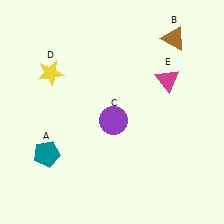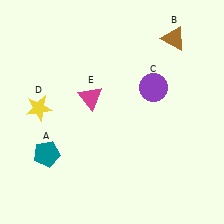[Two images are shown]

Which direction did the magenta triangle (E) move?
The magenta triangle (E) moved left.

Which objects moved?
The objects that moved are: the purple circle (C), the yellow star (D), the magenta triangle (E).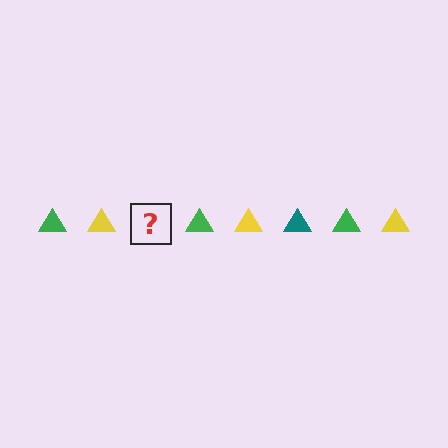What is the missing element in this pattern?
The missing element is a teal triangle.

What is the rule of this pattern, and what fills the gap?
The rule is that the pattern cycles through green, yellow, teal triangles. The gap should be filled with a teal triangle.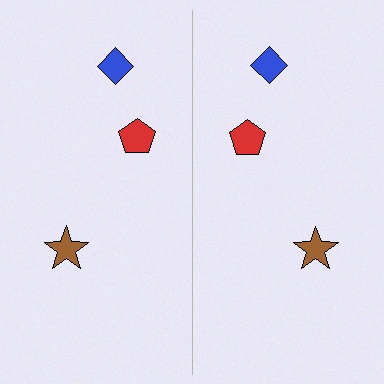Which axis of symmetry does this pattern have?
The pattern has a vertical axis of symmetry running through the center of the image.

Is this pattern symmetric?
Yes, this pattern has bilateral (reflection) symmetry.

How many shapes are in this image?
There are 6 shapes in this image.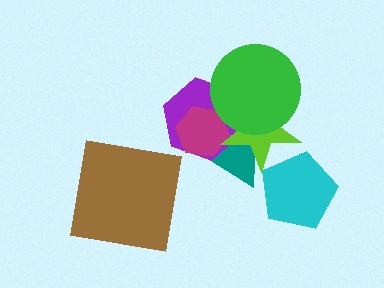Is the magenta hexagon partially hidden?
Yes, it is partially covered by another shape.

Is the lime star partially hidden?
Yes, it is partially covered by another shape.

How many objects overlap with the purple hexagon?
4 objects overlap with the purple hexagon.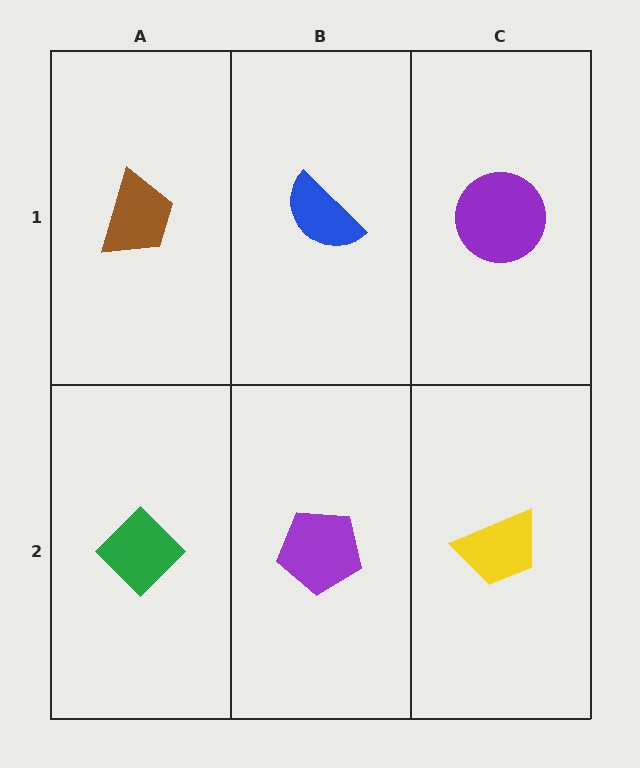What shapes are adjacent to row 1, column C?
A yellow trapezoid (row 2, column C), a blue semicircle (row 1, column B).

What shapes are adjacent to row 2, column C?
A purple circle (row 1, column C), a purple pentagon (row 2, column B).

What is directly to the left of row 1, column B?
A brown trapezoid.